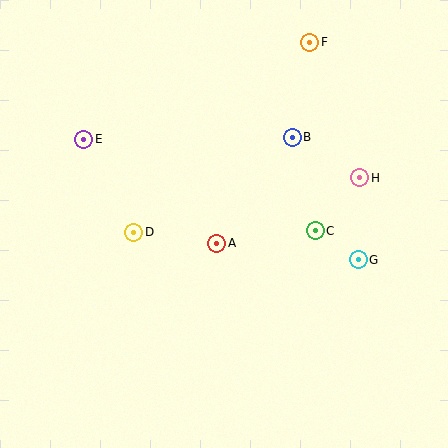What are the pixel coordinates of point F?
Point F is at (310, 42).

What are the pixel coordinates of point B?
Point B is at (292, 137).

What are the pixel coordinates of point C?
Point C is at (315, 231).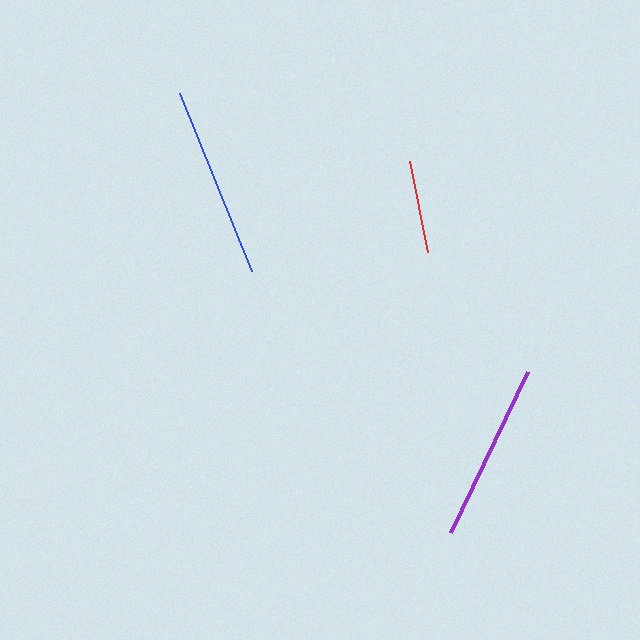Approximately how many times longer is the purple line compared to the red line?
The purple line is approximately 1.9 times the length of the red line.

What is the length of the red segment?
The red segment is approximately 92 pixels long.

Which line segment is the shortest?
The red line is the shortest at approximately 92 pixels.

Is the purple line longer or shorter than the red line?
The purple line is longer than the red line.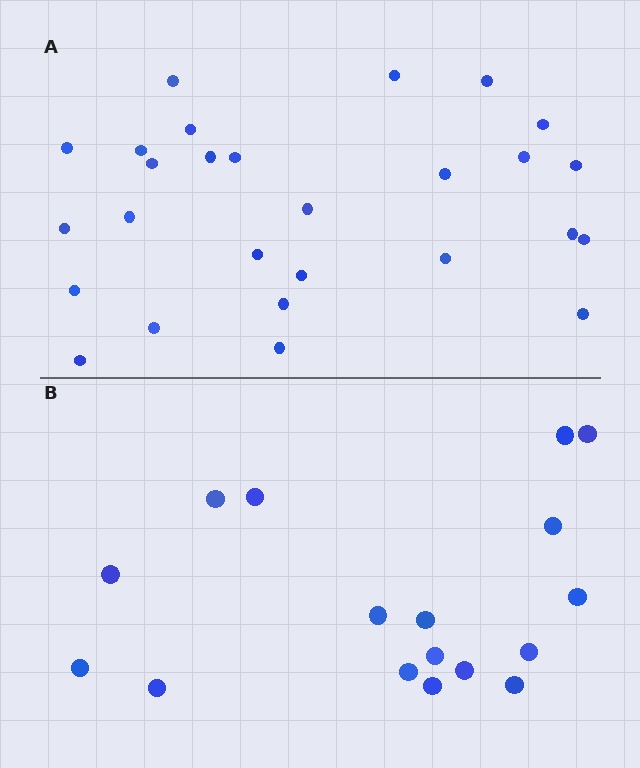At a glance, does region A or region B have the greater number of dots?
Region A (the top region) has more dots.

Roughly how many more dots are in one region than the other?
Region A has roughly 10 or so more dots than region B.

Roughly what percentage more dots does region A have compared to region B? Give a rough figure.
About 60% more.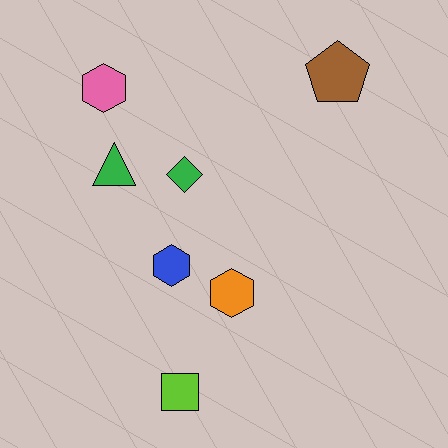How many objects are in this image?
There are 7 objects.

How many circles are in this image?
There are no circles.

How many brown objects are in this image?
There is 1 brown object.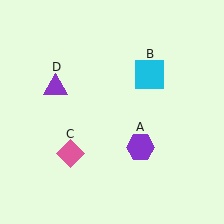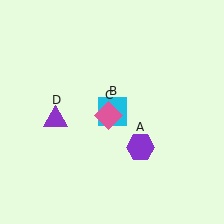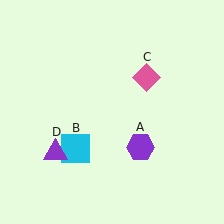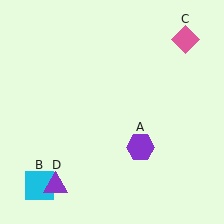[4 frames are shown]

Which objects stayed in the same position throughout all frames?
Purple hexagon (object A) remained stationary.